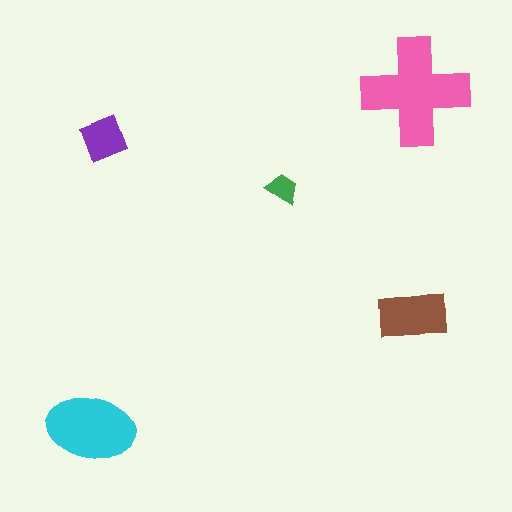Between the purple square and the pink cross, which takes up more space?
The pink cross.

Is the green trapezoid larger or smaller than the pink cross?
Smaller.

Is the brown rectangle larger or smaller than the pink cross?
Smaller.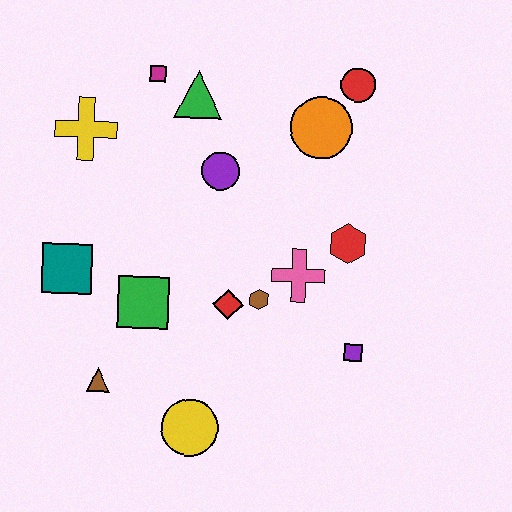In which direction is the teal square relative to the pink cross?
The teal square is to the left of the pink cross.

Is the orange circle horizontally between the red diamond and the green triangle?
No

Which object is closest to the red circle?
The orange circle is closest to the red circle.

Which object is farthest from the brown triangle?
The red circle is farthest from the brown triangle.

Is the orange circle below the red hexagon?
No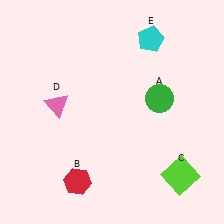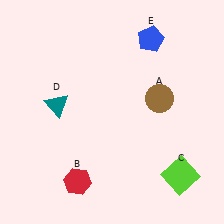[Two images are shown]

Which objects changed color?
A changed from green to brown. D changed from pink to teal. E changed from cyan to blue.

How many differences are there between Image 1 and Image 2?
There are 3 differences between the two images.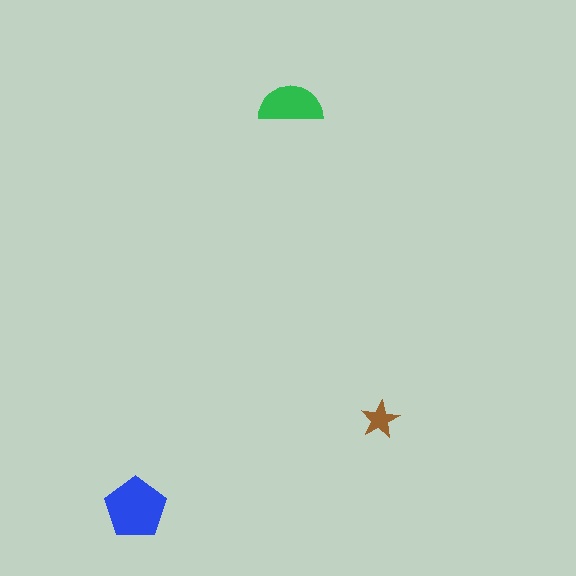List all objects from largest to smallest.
The blue pentagon, the green semicircle, the brown star.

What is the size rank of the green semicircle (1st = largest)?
2nd.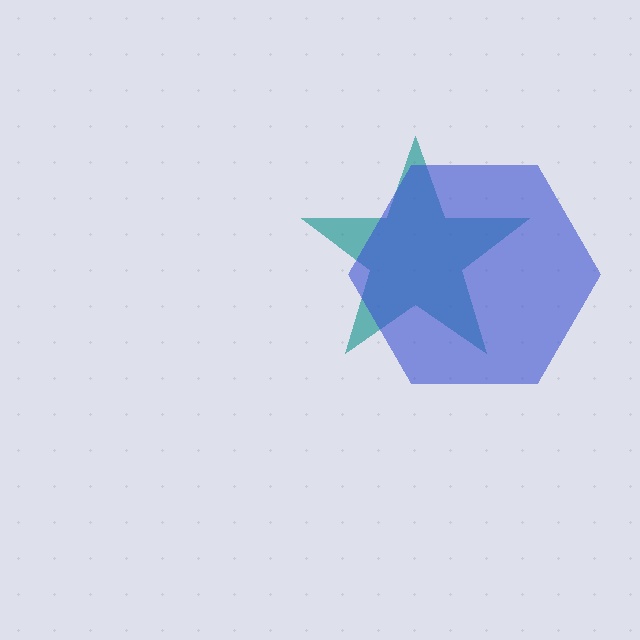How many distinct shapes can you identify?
There are 2 distinct shapes: a teal star, a blue hexagon.